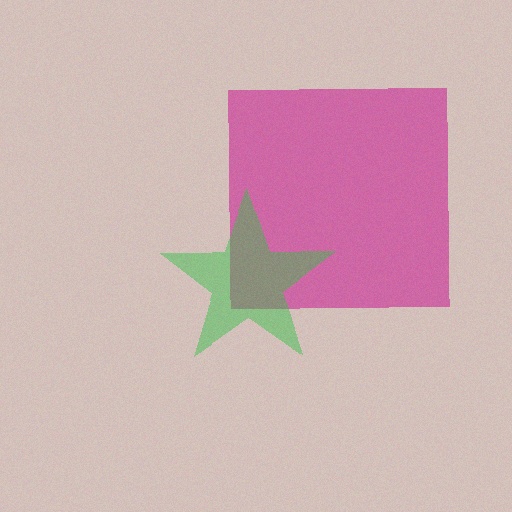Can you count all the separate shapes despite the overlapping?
Yes, there are 2 separate shapes.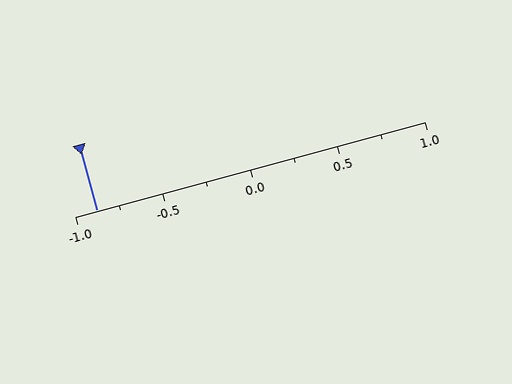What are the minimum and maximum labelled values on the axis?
The axis runs from -1.0 to 1.0.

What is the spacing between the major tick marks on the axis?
The major ticks are spaced 0.5 apart.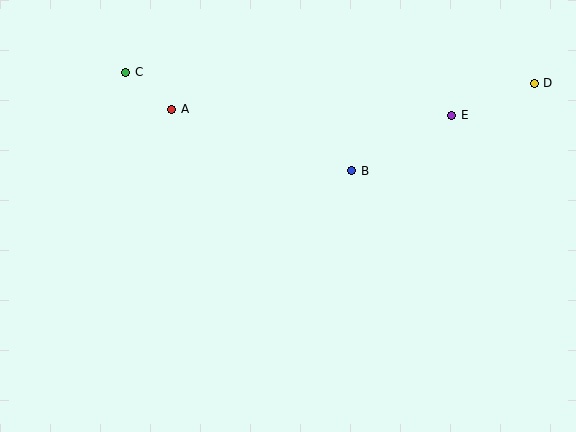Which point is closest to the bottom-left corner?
Point A is closest to the bottom-left corner.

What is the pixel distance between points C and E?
The distance between C and E is 329 pixels.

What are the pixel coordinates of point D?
Point D is at (534, 83).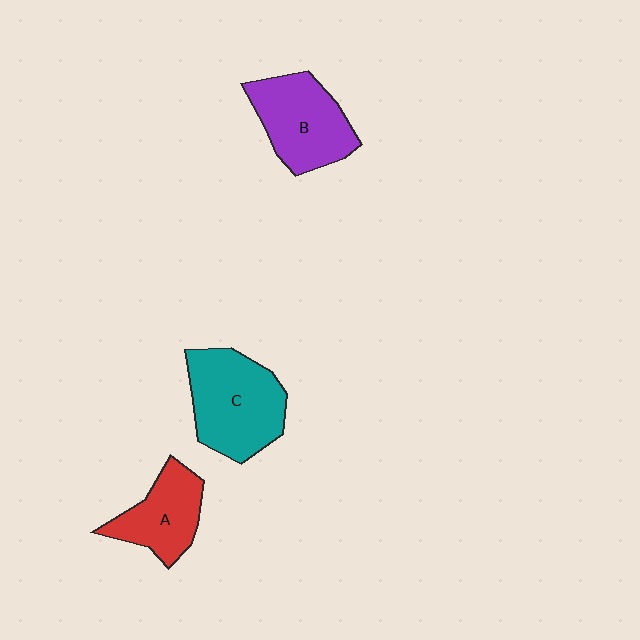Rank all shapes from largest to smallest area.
From largest to smallest: C (teal), B (purple), A (red).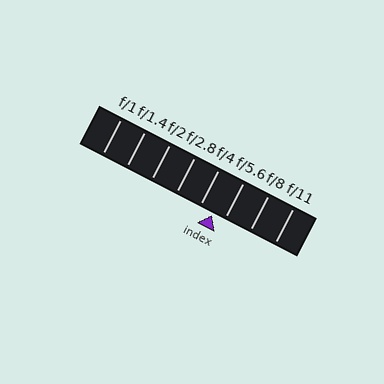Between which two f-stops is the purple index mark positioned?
The index mark is between f/4 and f/5.6.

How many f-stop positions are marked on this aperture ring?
There are 8 f-stop positions marked.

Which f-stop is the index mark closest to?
The index mark is closest to f/5.6.